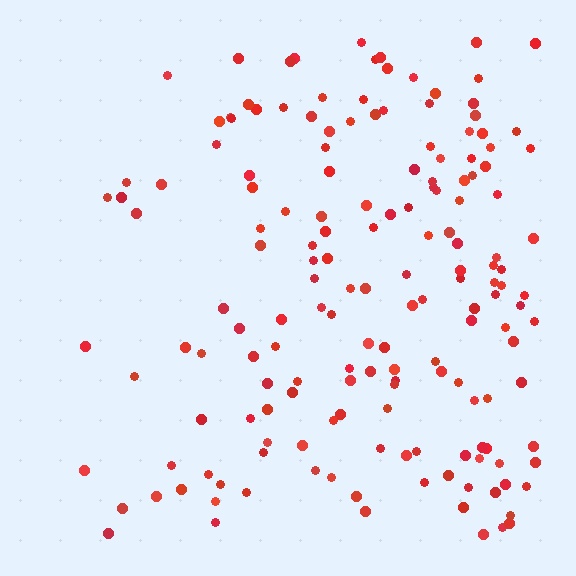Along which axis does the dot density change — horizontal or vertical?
Horizontal.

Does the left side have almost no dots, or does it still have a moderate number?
Still a moderate number, just noticeably fewer than the right.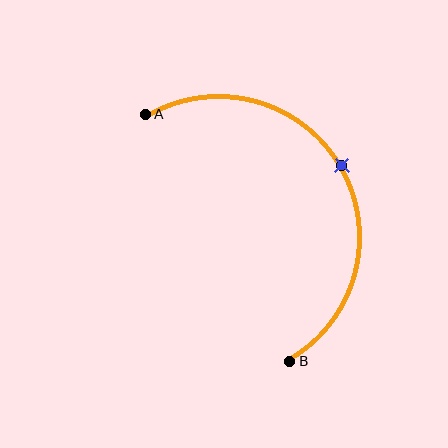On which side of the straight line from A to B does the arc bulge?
The arc bulges to the right of the straight line connecting A and B.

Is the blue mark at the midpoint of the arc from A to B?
Yes. The blue mark lies on the arc at equal arc-length from both A and B — it is the arc midpoint.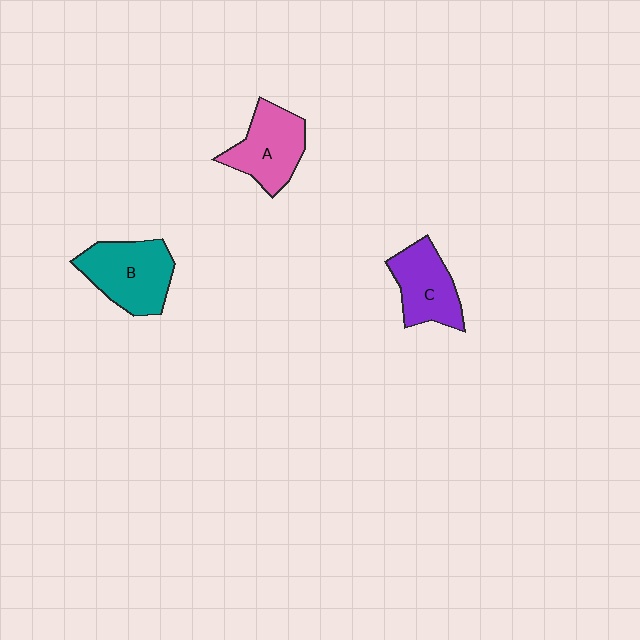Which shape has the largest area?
Shape B (teal).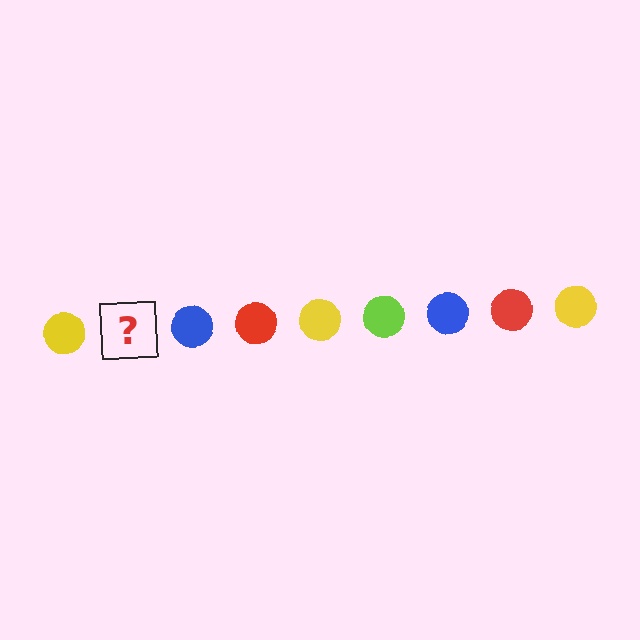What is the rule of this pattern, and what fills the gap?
The rule is that the pattern cycles through yellow, lime, blue, red circles. The gap should be filled with a lime circle.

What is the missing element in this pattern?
The missing element is a lime circle.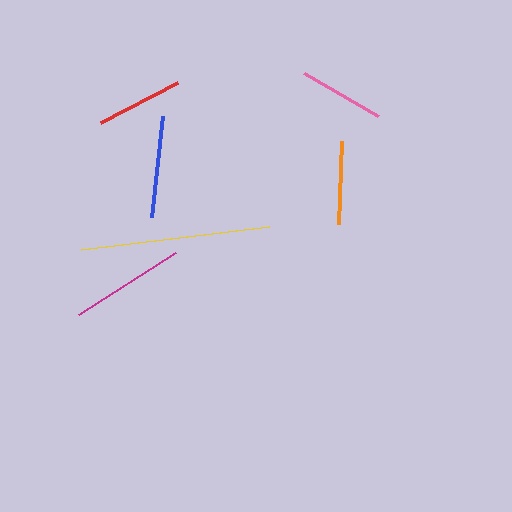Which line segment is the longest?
The yellow line is the longest at approximately 189 pixels.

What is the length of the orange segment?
The orange segment is approximately 83 pixels long.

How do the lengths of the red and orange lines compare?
The red and orange lines are approximately the same length.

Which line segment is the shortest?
The orange line is the shortest at approximately 83 pixels.